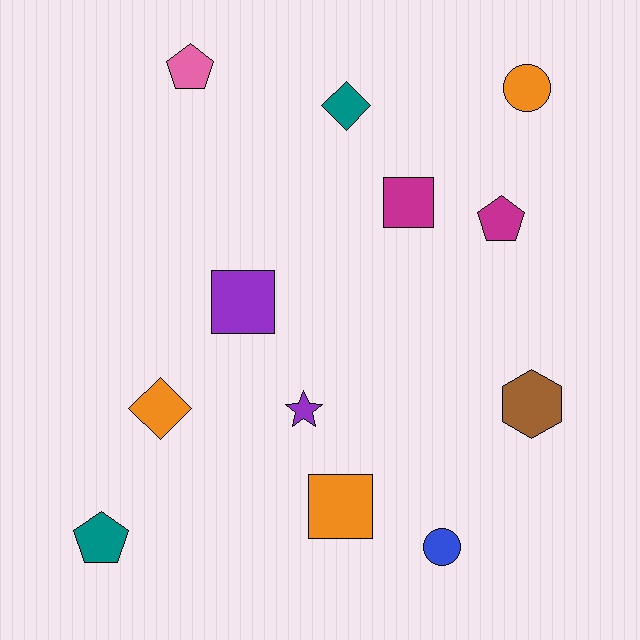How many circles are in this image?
There are 2 circles.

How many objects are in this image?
There are 12 objects.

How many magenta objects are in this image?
There are 2 magenta objects.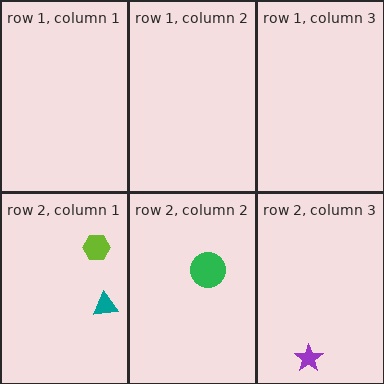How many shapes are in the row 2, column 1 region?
2.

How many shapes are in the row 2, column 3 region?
1.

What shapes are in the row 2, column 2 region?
The green circle.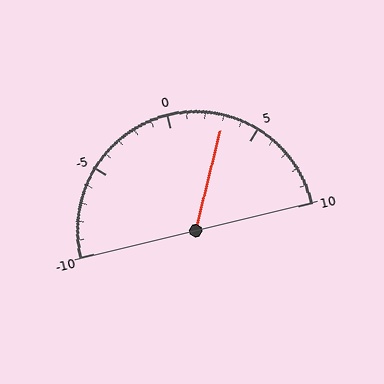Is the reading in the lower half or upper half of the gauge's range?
The reading is in the upper half of the range (-10 to 10).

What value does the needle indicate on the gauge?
The needle indicates approximately 3.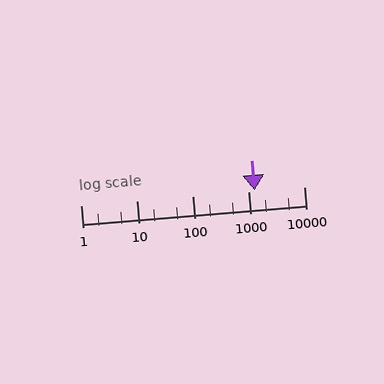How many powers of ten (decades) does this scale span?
The scale spans 4 decades, from 1 to 10000.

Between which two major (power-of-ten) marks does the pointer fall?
The pointer is between 1000 and 10000.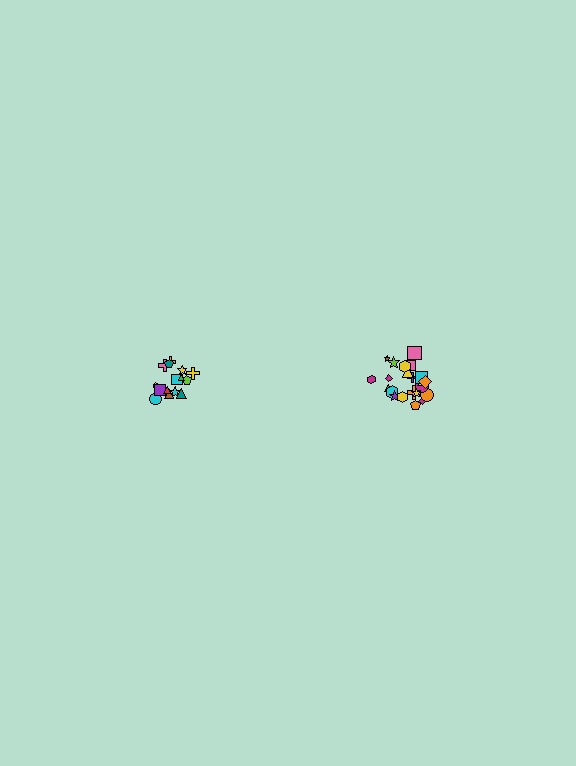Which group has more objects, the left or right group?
The right group.